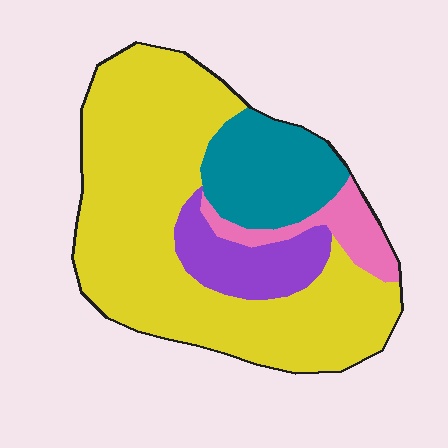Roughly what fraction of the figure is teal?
Teal takes up less than a quarter of the figure.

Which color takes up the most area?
Yellow, at roughly 65%.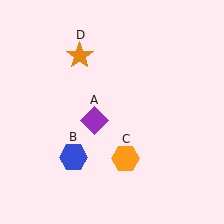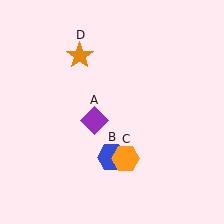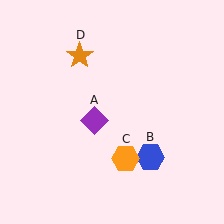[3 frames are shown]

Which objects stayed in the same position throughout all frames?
Purple diamond (object A) and orange hexagon (object C) and orange star (object D) remained stationary.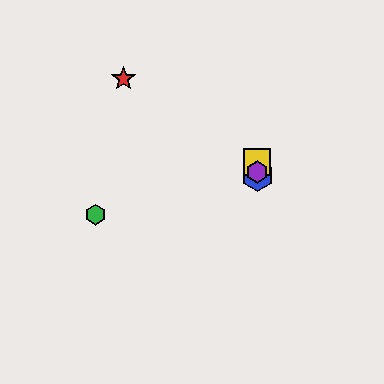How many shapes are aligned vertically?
3 shapes (the blue hexagon, the yellow square, the purple hexagon) are aligned vertically.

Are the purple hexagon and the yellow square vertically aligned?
Yes, both are at x≈257.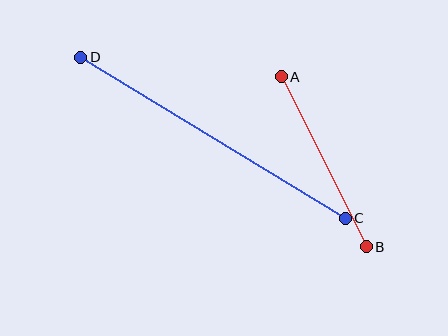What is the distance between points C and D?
The distance is approximately 310 pixels.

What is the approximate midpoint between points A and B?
The midpoint is at approximately (324, 162) pixels.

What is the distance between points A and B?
The distance is approximately 190 pixels.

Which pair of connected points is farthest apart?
Points C and D are farthest apart.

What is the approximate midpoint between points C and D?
The midpoint is at approximately (213, 138) pixels.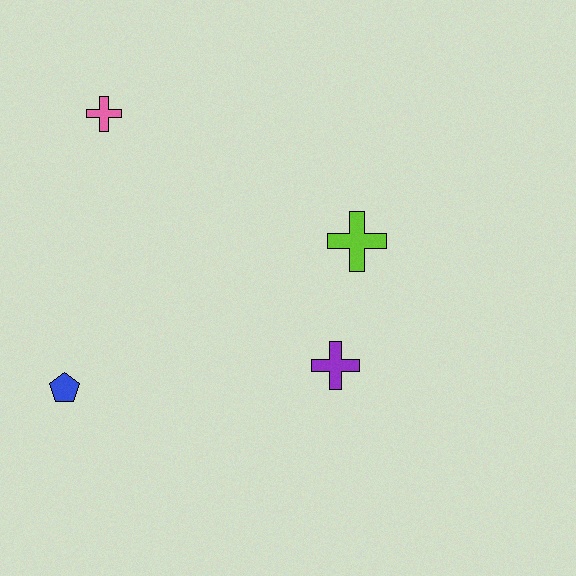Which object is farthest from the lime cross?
The blue pentagon is farthest from the lime cross.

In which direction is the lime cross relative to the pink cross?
The lime cross is to the right of the pink cross.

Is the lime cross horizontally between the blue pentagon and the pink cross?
No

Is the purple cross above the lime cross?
No